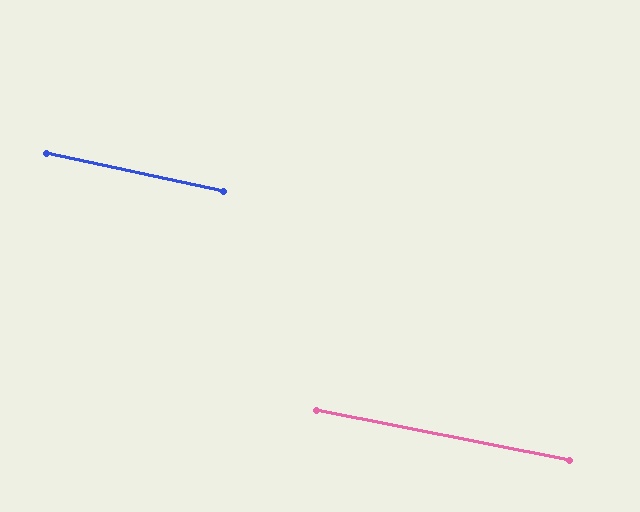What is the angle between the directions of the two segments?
Approximately 1 degree.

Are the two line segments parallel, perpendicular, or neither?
Parallel — their directions differ by only 1.1°.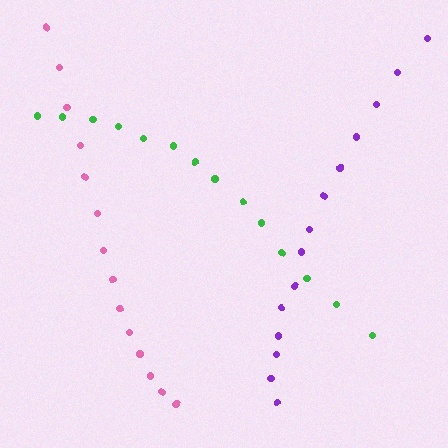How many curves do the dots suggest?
There are 3 distinct paths.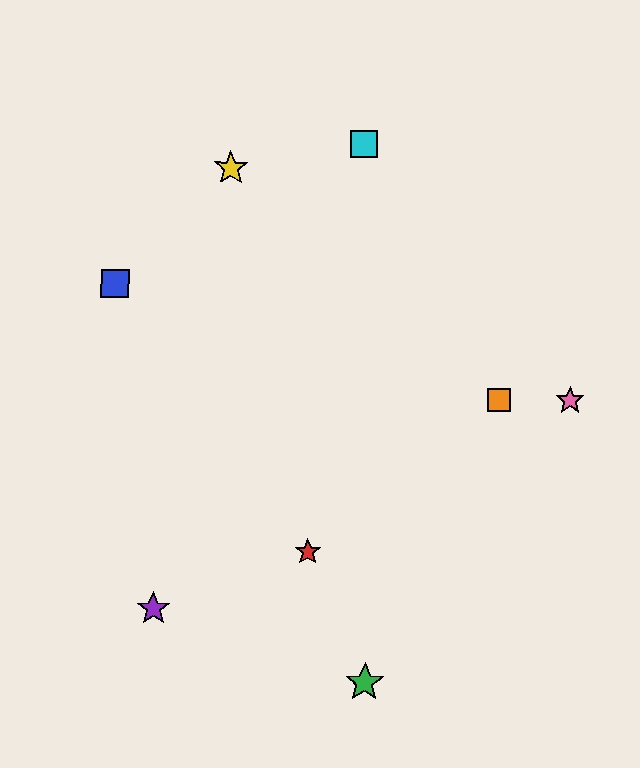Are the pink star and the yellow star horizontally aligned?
No, the pink star is at y≈401 and the yellow star is at y≈168.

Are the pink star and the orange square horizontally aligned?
Yes, both are at y≈401.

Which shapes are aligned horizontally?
The orange square, the pink star are aligned horizontally.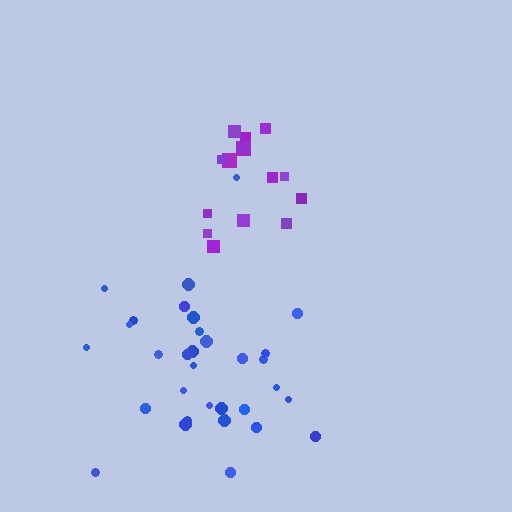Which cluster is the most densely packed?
Blue.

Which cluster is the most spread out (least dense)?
Purple.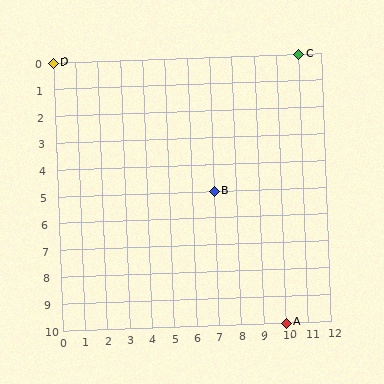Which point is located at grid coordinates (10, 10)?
Point A is at (10, 10).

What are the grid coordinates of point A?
Point A is at grid coordinates (10, 10).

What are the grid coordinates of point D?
Point D is at grid coordinates (0, 0).